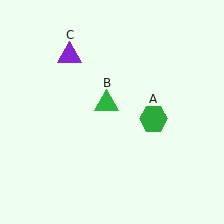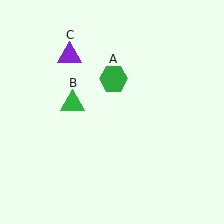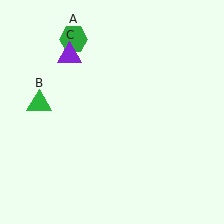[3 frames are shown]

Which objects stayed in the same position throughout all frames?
Purple triangle (object C) remained stationary.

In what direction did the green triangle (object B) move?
The green triangle (object B) moved left.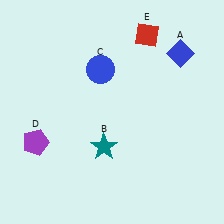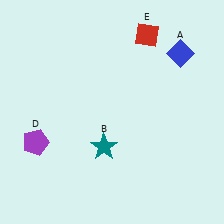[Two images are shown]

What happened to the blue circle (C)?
The blue circle (C) was removed in Image 2. It was in the top-left area of Image 1.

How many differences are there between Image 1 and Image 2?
There is 1 difference between the two images.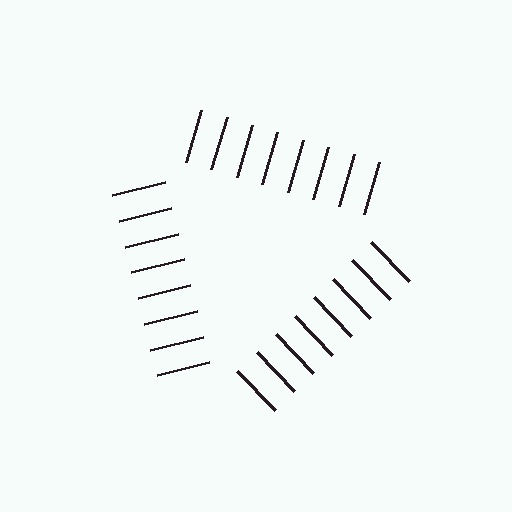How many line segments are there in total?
24 — 8 along each of the 3 edges.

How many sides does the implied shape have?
3 sides — the line-ends trace a triangle.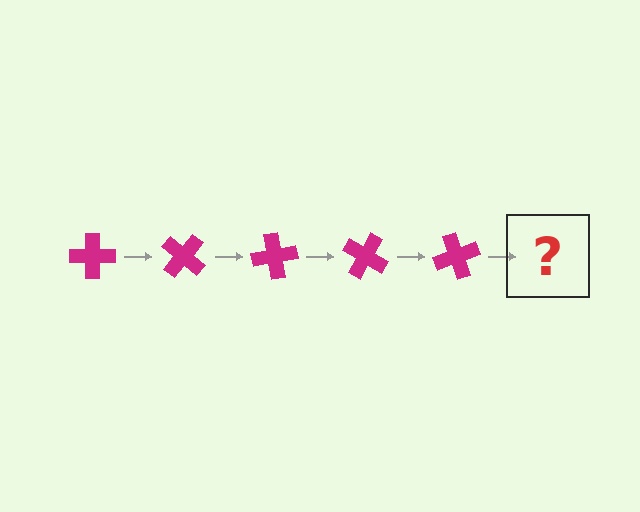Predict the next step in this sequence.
The next step is a magenta cross rotated 200 degrees.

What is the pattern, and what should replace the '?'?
The pattern is that the cross rotates 40 degrees each step. The '?' should be a magenta cross rotated 200 degrees.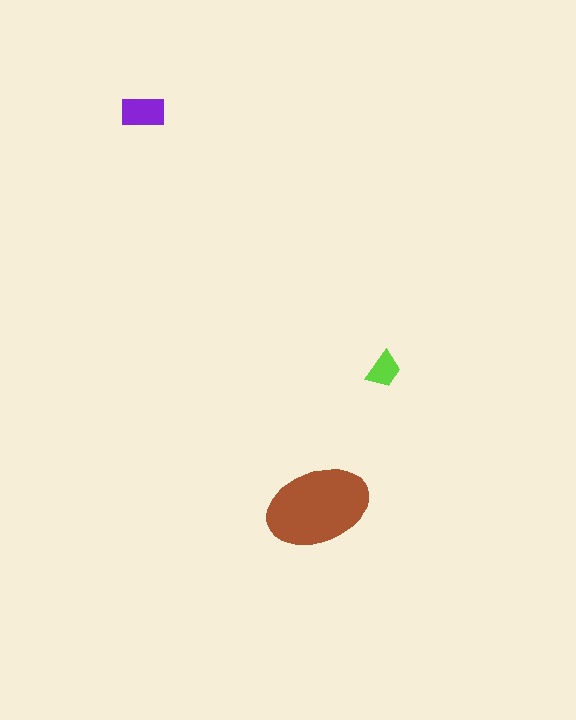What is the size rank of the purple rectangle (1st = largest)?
2nd.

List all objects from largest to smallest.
The brown ellipse, the purple rectangle, the lime trapezoid.